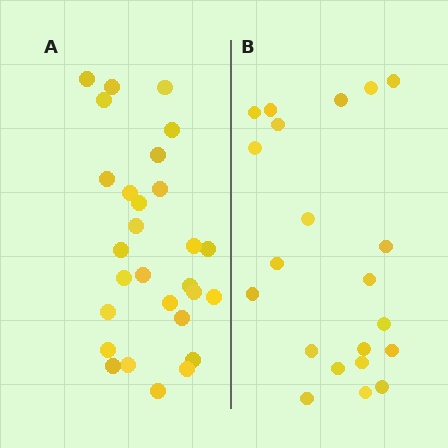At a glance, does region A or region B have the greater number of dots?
Region A (the left region) has more dots.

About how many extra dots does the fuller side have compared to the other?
Region A has roughly 8 or so more dots than region B.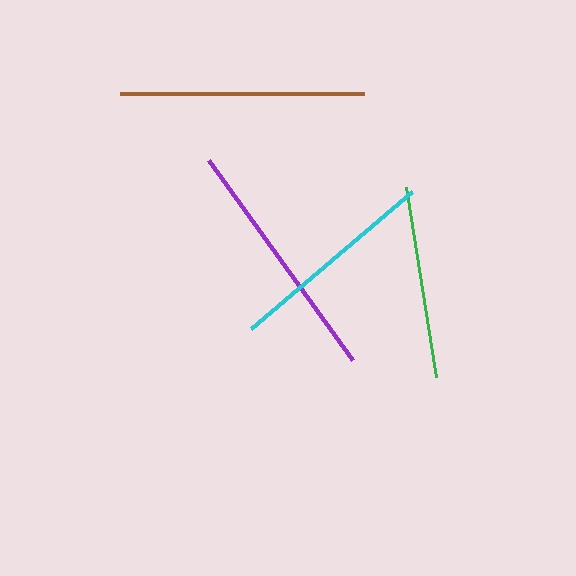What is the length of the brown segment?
The brown segment is approximately 244 pixels long.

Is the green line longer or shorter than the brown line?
The brown line is longer than the green line.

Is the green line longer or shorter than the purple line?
The purple line is longer than the green line.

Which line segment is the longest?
The purple line is the longest at approximately 247 pixels.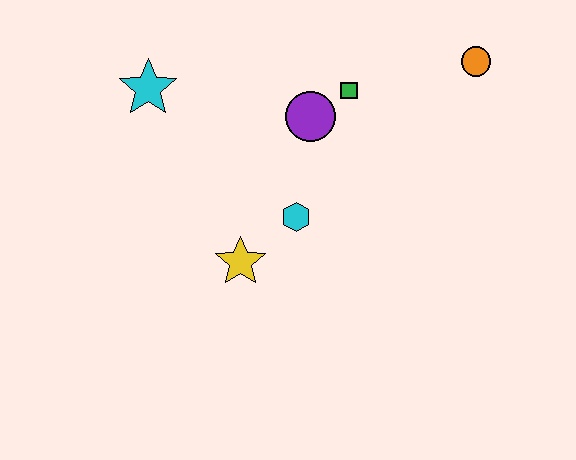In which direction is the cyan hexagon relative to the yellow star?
The cyan hexagon is to the right of the yellow star.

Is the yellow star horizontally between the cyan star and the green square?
Yes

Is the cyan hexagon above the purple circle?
No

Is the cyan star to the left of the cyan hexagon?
Yes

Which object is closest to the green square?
The purple circle is closest to the green square.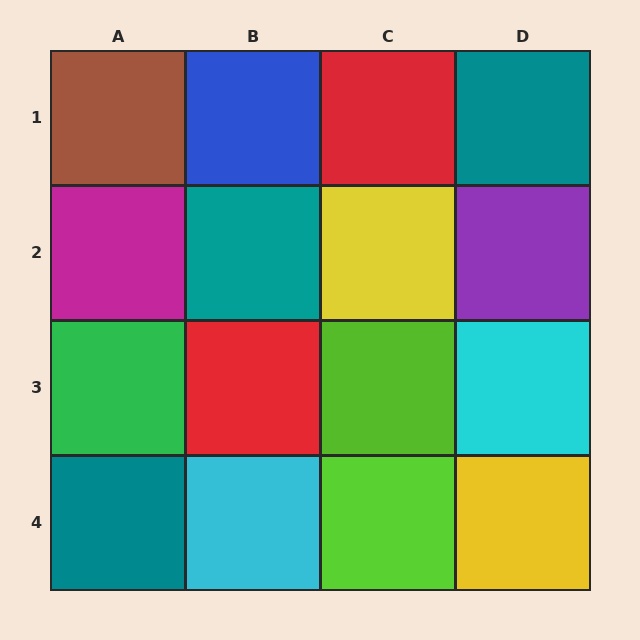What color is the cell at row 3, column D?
Cyan.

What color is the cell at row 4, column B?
Cyan.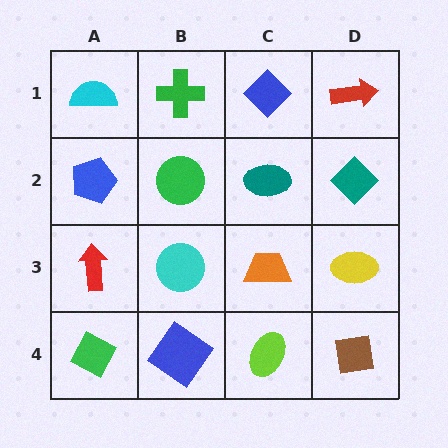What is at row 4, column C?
A lime ellipse.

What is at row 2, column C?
A teal ellipse.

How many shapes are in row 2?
4 shapes.